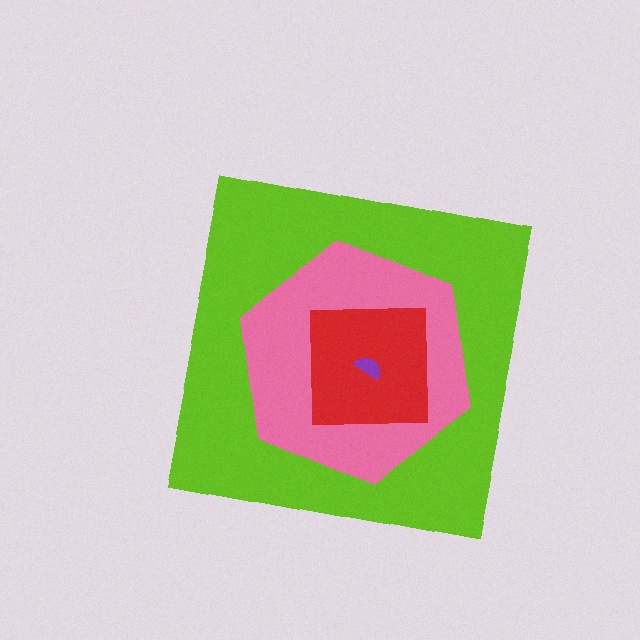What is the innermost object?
The purple semicircle.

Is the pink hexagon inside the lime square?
Yes.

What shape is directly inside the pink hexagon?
The red square.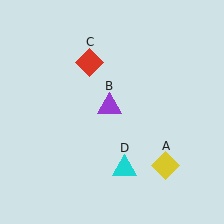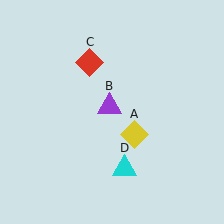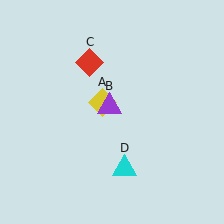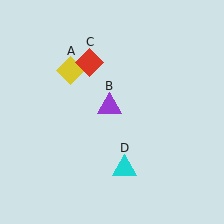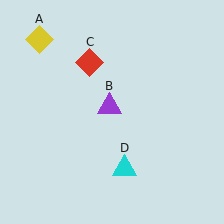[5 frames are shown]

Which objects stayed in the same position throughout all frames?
Purple triangle (object B) and red diamond (object C) and cyan triangle (object D) remained stationary.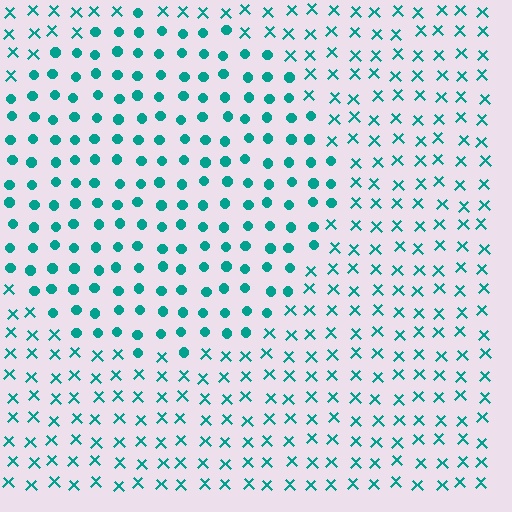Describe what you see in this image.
The image is filled with small teal elements arranged in a uniform grid. A circle-shaped region contains circles, while the surrounding area contains X marks. The boundary is defined purely by the change in element shape.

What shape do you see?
I see a circle.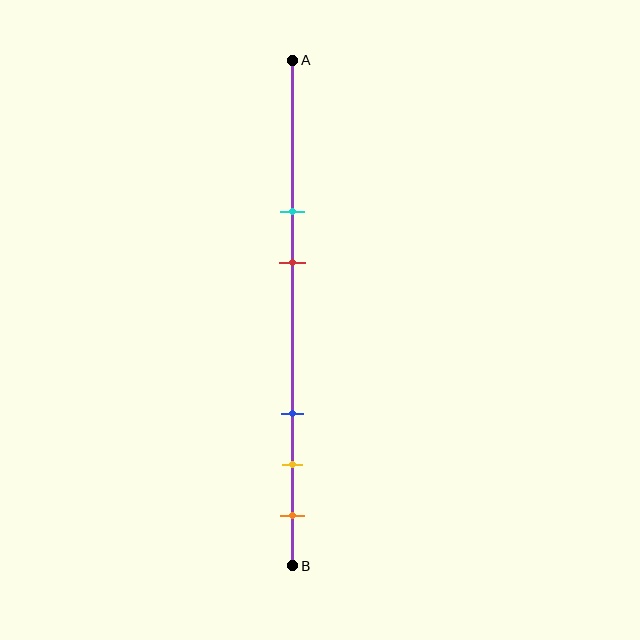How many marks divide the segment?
There are 5 marks dividing the segment.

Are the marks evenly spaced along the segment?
No, the marks are not evenly spaced.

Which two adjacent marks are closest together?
The yellow and orange marks are the closest adjacent pair.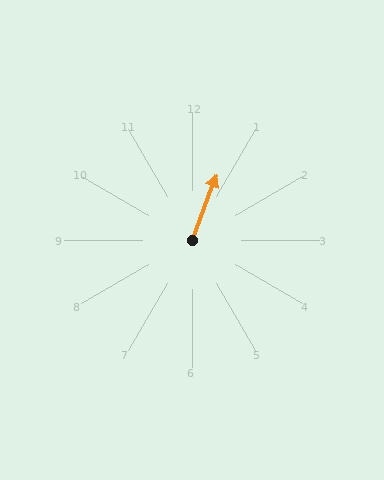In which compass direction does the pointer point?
North.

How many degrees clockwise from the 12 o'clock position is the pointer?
Approximately 20 degrees.